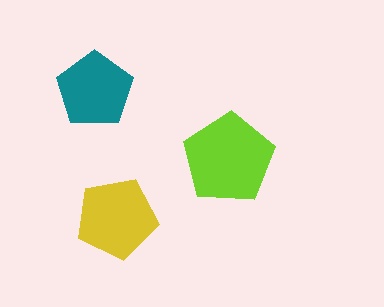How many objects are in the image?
There are 3 objects in the image.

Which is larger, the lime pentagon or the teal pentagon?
The lime one.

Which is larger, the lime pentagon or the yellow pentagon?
The lime one.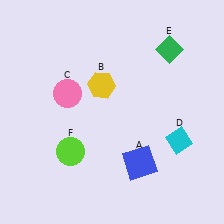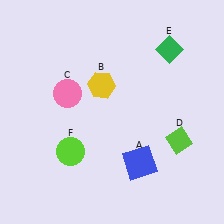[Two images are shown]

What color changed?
The diamond (D) changed from cyan in Image 1 to lime in Image 2.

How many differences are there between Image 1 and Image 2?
There is 1 difference between the two images.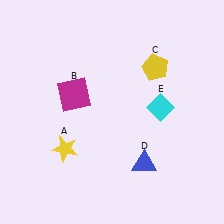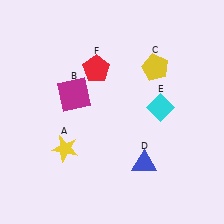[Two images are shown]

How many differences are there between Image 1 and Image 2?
There is 1 difference between the two images.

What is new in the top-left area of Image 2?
A red pentagon (F) was added in the top-left area of Image 2.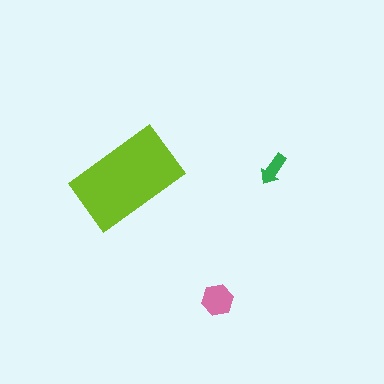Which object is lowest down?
The pink hexagon is bottommost.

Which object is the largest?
The lime rectangle.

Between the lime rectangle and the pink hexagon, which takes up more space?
The lime rectangle.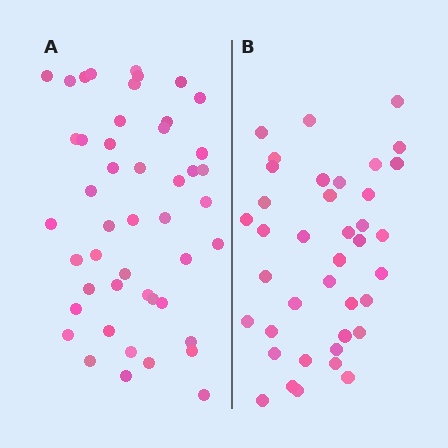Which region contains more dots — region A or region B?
Region A (the left region) has more dots.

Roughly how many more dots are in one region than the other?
Region A has roughly 8 or so more dots than region B.